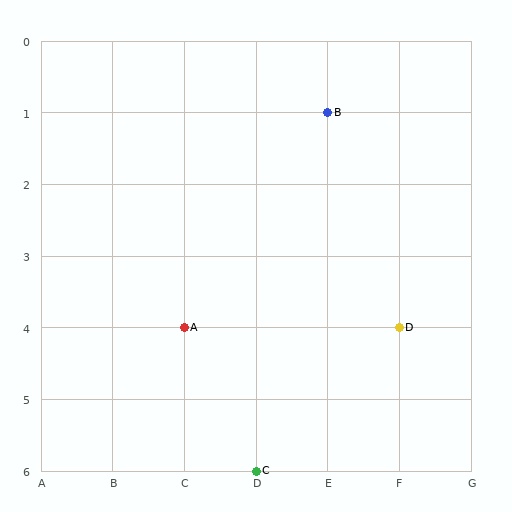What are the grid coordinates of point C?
Point C is at grid coordinates (D, 6).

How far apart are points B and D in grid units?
Points B and D are 1 column and 3 rows apart (about 3.2 grid units diagonally).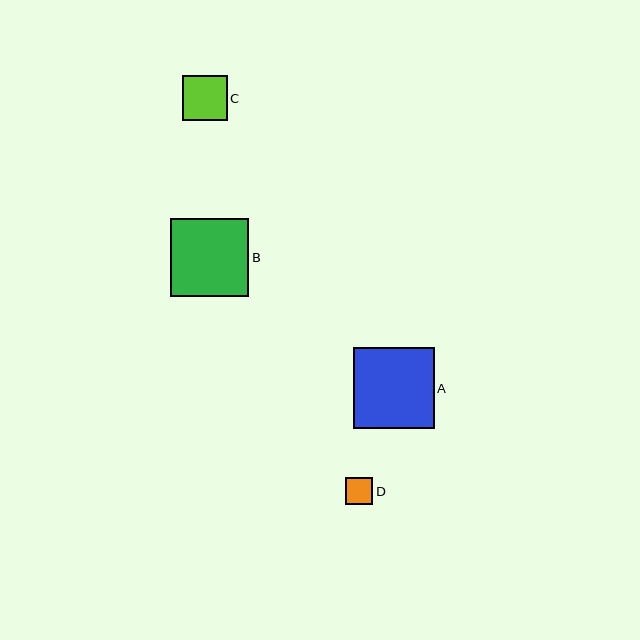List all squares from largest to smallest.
From largest to smallest: A, B, C, D.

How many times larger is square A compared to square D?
Square A is approximately 3.0 times the size of square D.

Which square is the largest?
Square A is the largest with a size of approximately 80 pixels.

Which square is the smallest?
Square D is the smallest with a size of approximately 27 pixels.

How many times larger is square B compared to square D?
Square B is approximately 2.9 times the size of square D.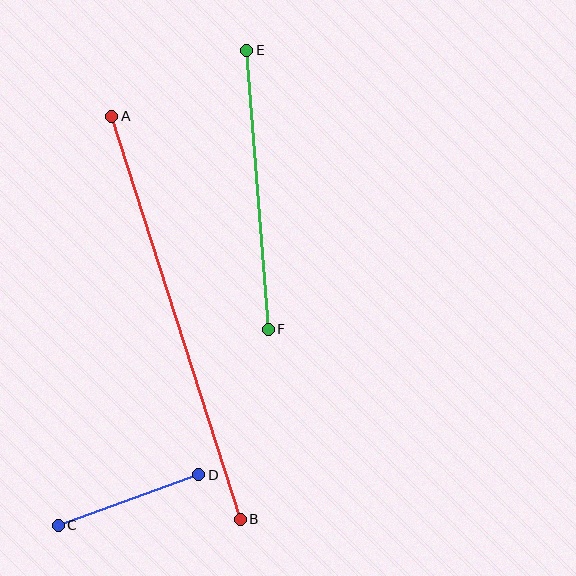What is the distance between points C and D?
The distance is approximately 149 pixels.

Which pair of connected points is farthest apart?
Points A and B are farthest apart.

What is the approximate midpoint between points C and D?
The midpoint is at approximately (128, 500) pixels.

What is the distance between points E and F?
The distance is approximately 280 pixels.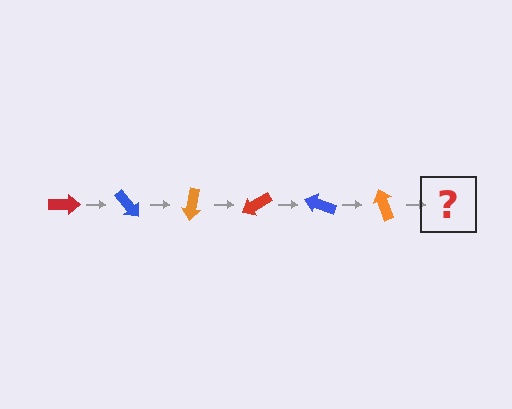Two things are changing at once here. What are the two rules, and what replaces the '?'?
The two rules are that it rotates 50 degrees each step and the color cycles through red, blue, and orange. The '?' should be a red arrow, rotated 300 degrees from the start.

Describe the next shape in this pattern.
It should be a red arrow, rotated 300 degrees from the start.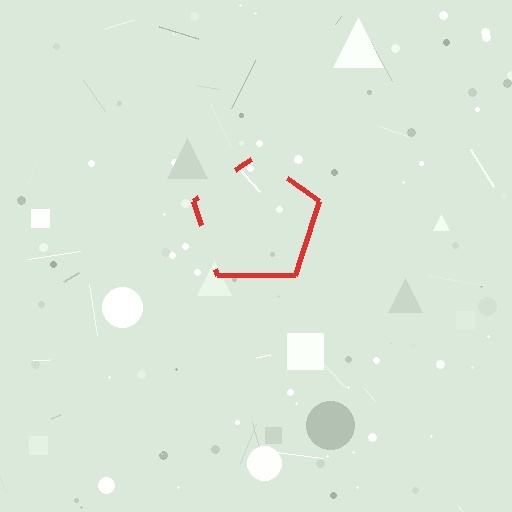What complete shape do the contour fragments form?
The contour fragments form a pentagon.